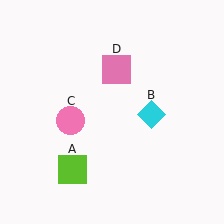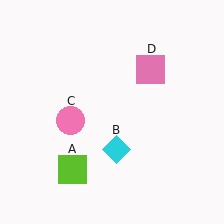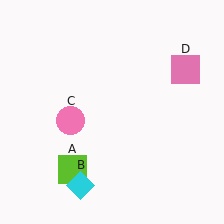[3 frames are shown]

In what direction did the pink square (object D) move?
The pink square (object D) moved right.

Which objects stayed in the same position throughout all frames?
Lime square (object A) and pink circle (object C) remained stationary.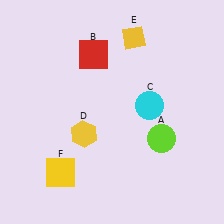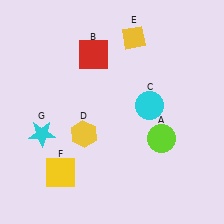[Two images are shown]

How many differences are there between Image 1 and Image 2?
There is 1 difference between the two images.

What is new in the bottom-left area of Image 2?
A cyan star (G) was added in the bottom-left area of Image 2.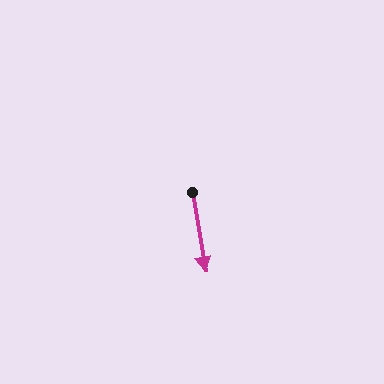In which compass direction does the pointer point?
South.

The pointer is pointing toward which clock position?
Roughly 6 o'clock.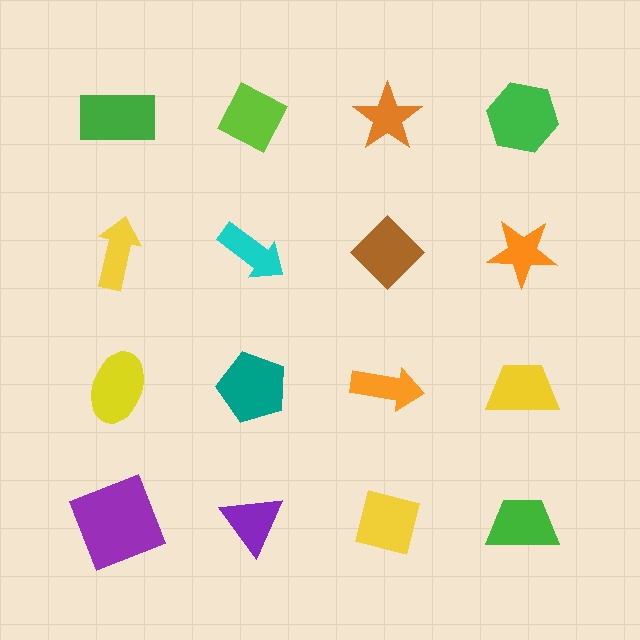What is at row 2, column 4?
An orange star.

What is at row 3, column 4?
A yellow trapezoid.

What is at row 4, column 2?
A purple triangle.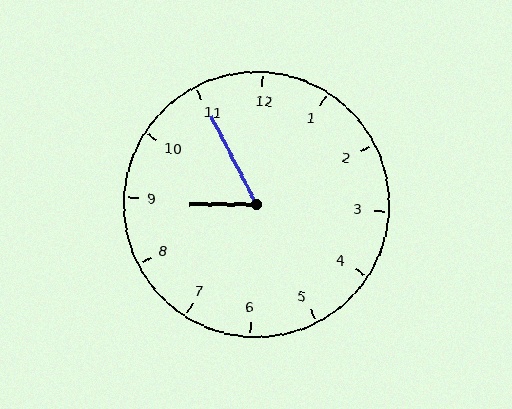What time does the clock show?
8:55.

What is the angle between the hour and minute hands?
Approximately 62 degrees.